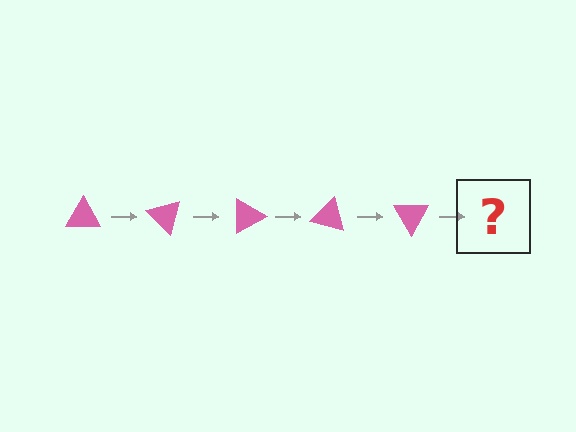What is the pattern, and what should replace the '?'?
The pattern is that the triangle rotates 45 degrees each step. The '?' should be a pink triangle rotated 225 degrees.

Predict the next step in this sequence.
The next step is a pink triangle rotated 225 degrees.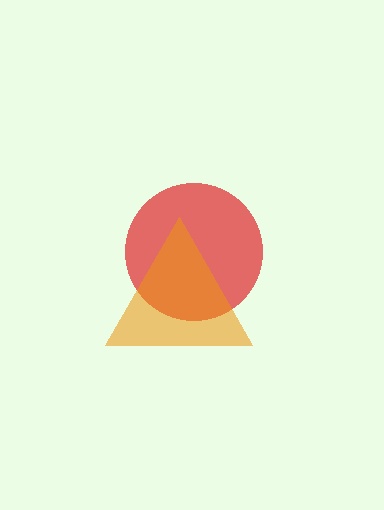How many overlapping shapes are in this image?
There are 2 overlapping shapes in the image.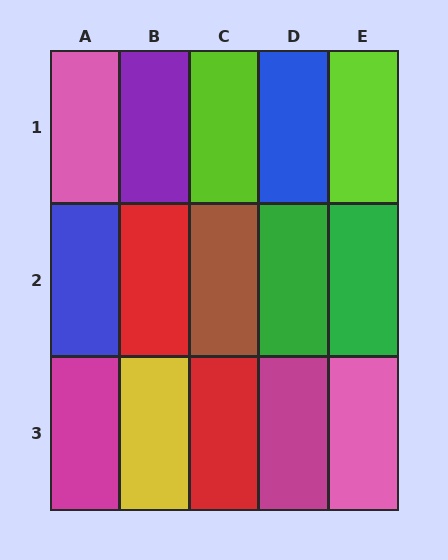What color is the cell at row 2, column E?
Green.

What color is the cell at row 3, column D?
Magenta.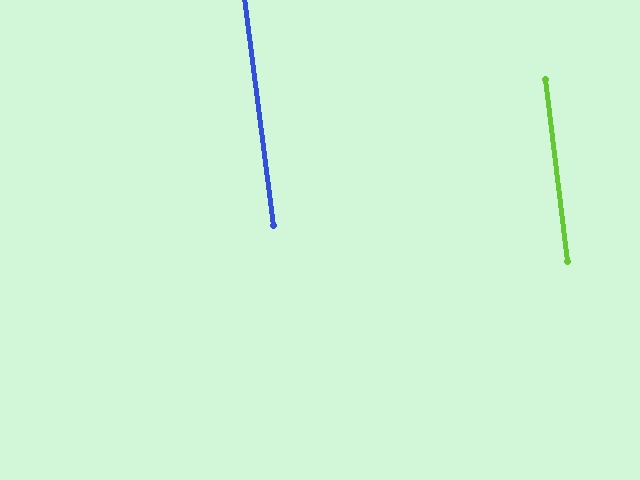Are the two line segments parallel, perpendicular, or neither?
Parallel — their directions differ by only 0.6°.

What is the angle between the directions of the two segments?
Approximately 1 degree.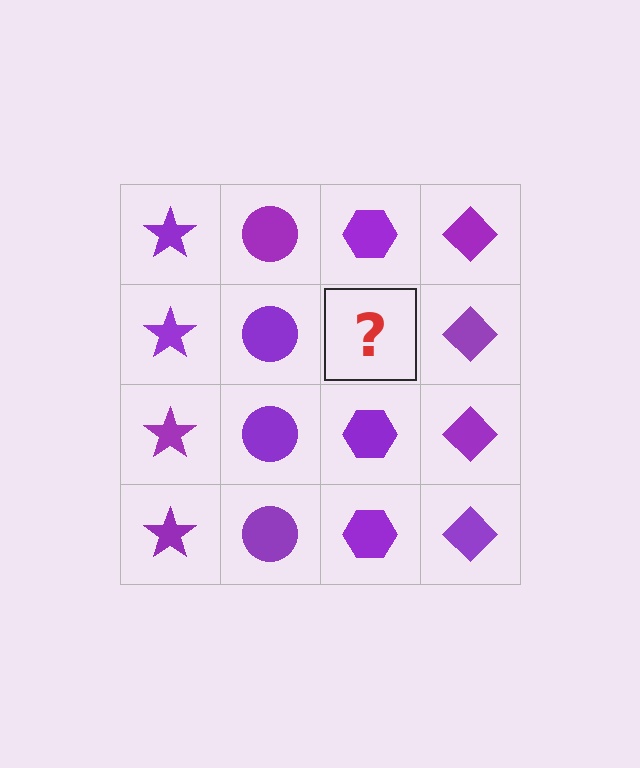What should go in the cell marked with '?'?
The missing cell should contain a purple hexagon.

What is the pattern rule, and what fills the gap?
The rule is that each column has a consistent shape. The gap should be filled with a purple hexagon.